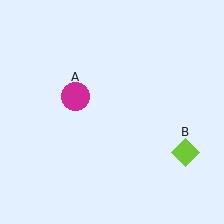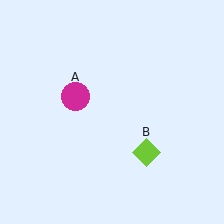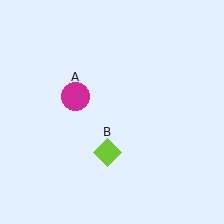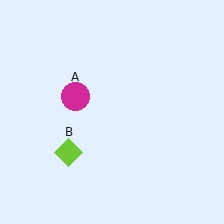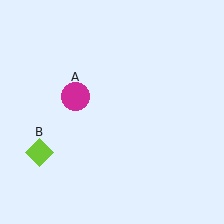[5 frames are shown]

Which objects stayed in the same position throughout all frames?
Magenta circle (object A) remained stationary.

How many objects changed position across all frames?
1 object changed position: lime diamond (object B).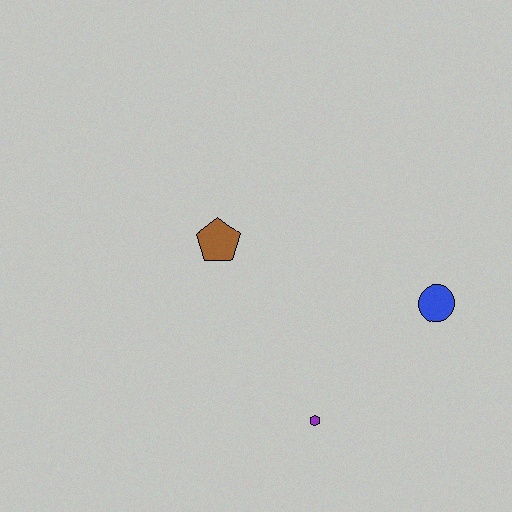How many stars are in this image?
There are no stars.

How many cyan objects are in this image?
There are no cyan objects.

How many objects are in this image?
There are 3 objects.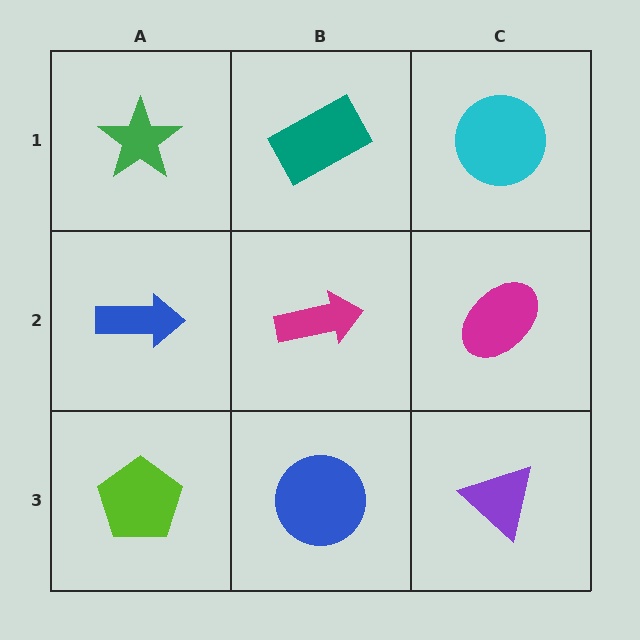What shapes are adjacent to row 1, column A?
A blue arrow (row 2, column A), a teal rectangle (row 1, column B).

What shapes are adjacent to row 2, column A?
A green star (row 1, column A), a lime pentagon (row 3, column A), a magenta arrow (row 2, column B).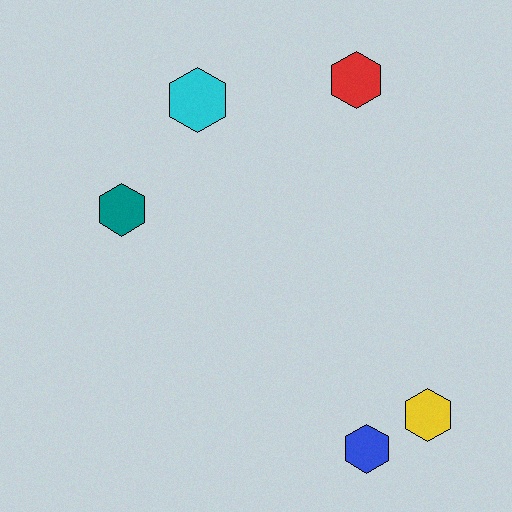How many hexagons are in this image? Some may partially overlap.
There are 5 hexagons.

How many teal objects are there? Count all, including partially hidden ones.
There is 1 teal object.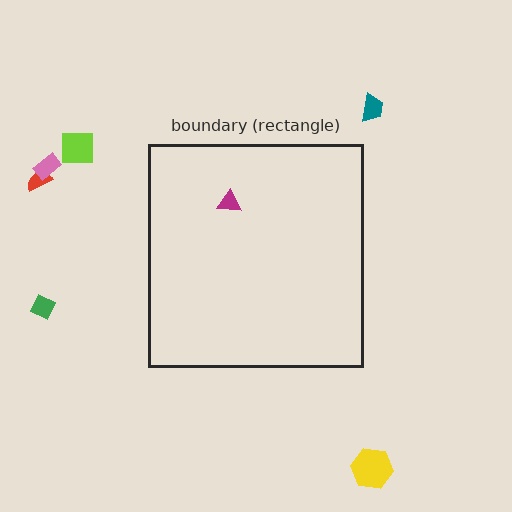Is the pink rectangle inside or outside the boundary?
Outside.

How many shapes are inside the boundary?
1 inside, 6 outside.